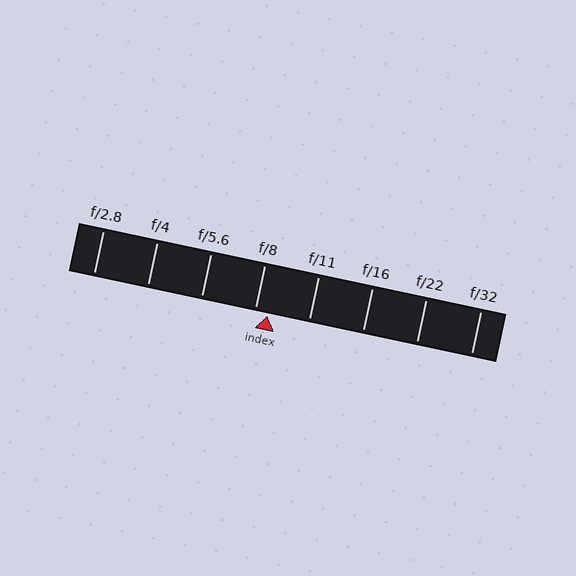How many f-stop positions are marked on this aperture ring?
There are 8 f-stop positions marked.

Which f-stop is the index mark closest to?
The index mark is closest to f/8.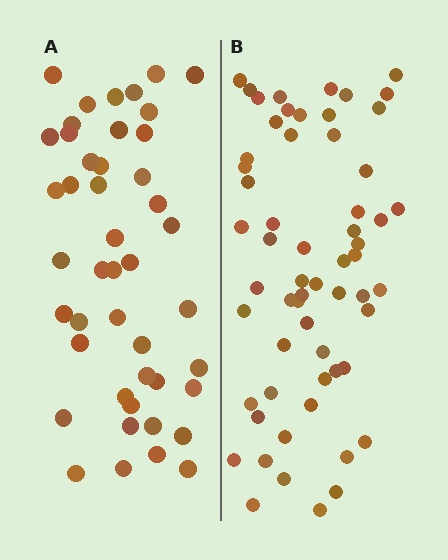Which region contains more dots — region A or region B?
Region B (the right region) has more dots.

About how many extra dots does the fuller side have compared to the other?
Region B has approximately 15 more dots than region A.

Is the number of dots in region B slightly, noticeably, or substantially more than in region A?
Region B has noticeably more, but not dramatically so. The ratio is roughly 1.3 to 1.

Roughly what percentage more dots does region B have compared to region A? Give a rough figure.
About 35% more.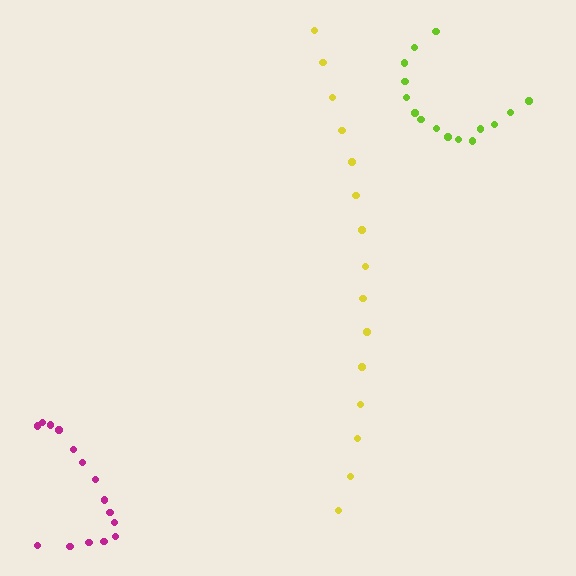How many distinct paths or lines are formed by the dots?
There are 3 distinct paths.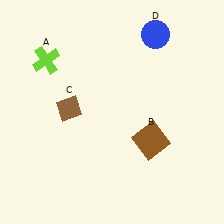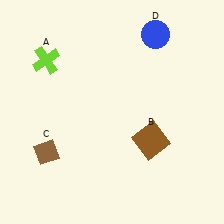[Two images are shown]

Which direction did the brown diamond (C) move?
The brown diamond (C) moved down.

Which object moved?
The brown diamond (C) moved down.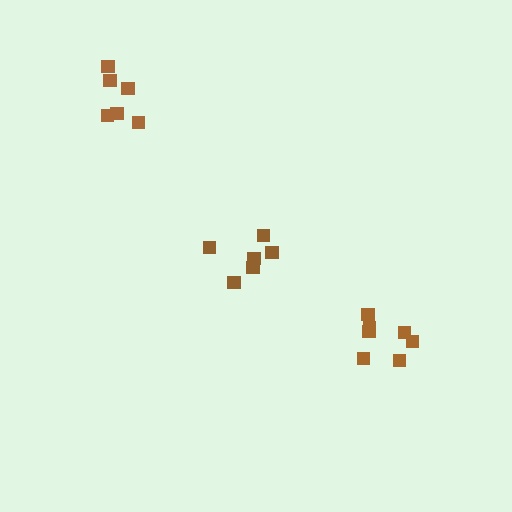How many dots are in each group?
Group 1: 7 dots, Group 2: 6 dots, Group 3: 6 dots (19 total).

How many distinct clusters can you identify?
There are 3 distinct clusters.